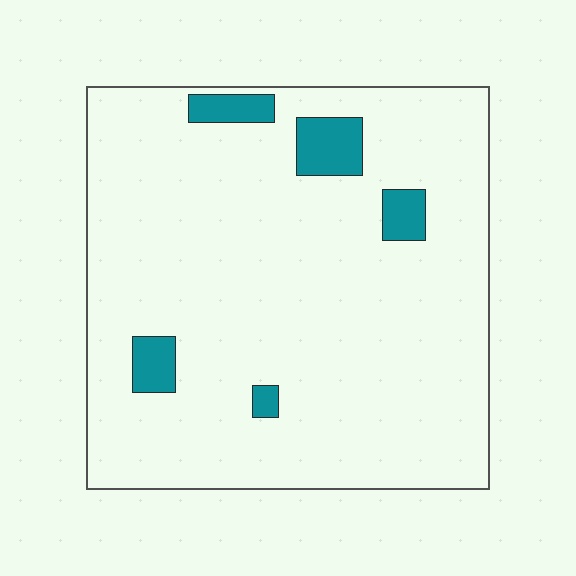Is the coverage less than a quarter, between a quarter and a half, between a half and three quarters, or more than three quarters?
Less than a quarter.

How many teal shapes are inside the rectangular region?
5.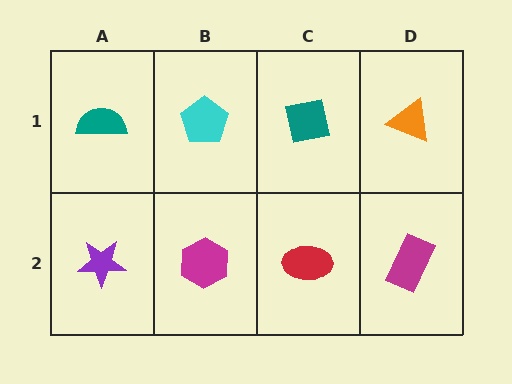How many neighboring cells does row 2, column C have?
3.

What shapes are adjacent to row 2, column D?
An orange triangle (row 1, column D), a red ellipse (row 2, column C).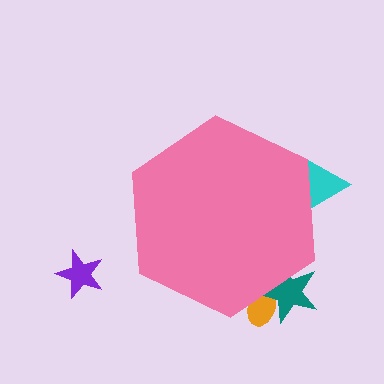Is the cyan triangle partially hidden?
Yes, the cyan triangle is partially hidden behind the pink hexagon.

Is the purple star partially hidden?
No, the purple star is fully visible.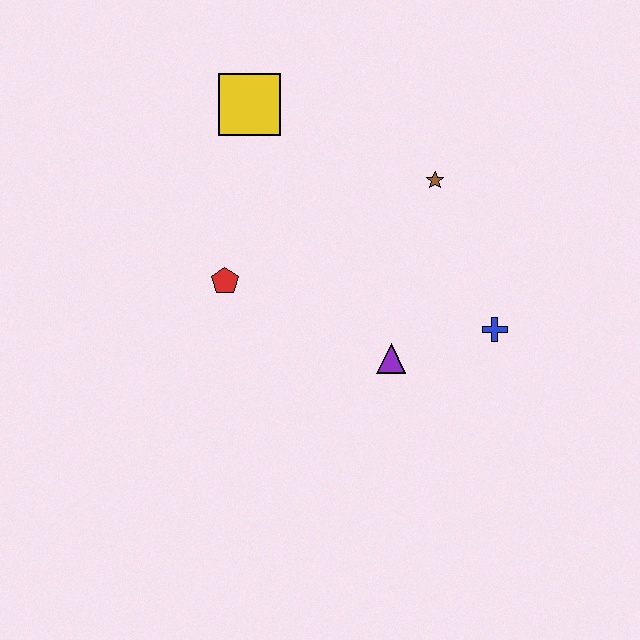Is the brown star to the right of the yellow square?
Yes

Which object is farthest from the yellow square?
The blue cross is farthest from the yellow square.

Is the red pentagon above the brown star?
No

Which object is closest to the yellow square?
The red pentagon is closest to the yellow square.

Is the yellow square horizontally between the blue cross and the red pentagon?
Yes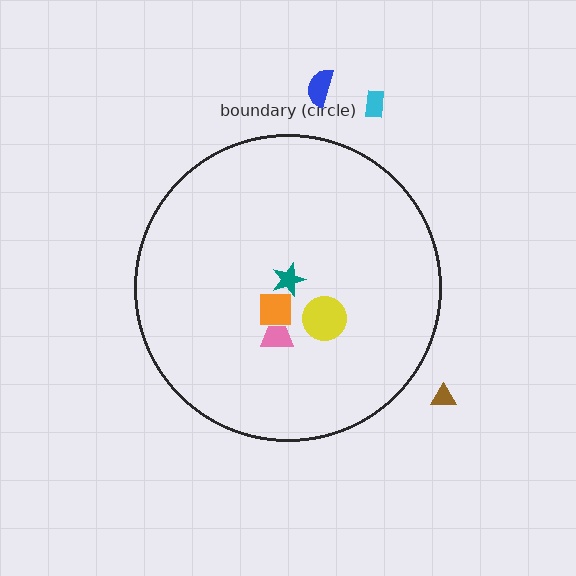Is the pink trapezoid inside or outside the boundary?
Inside.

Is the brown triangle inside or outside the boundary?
Outside.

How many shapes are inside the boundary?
4 inside, 3 outside.